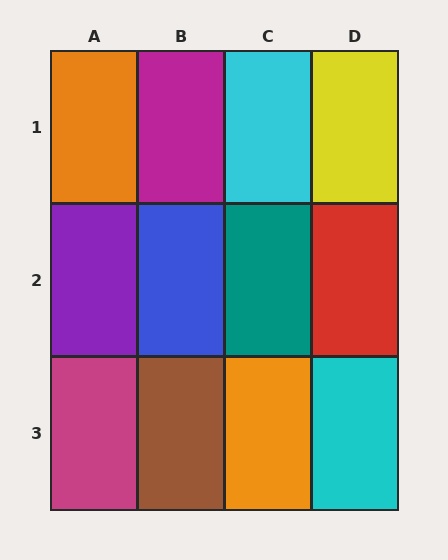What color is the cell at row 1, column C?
Cyan.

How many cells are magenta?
2 cells are magenta.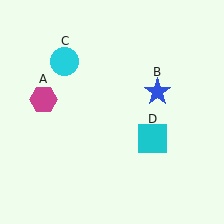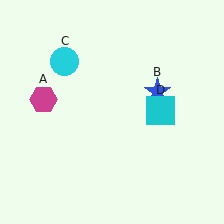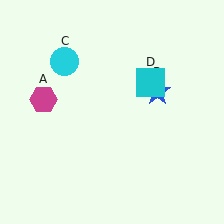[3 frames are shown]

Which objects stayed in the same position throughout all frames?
Magenta hexagon (object A) and blue star (object B) and cyan circle (object C) remained stationary.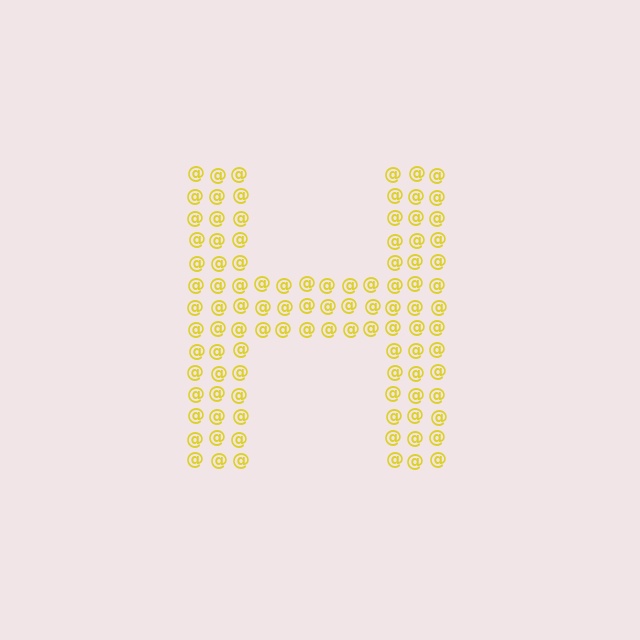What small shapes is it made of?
It is made of small at signs.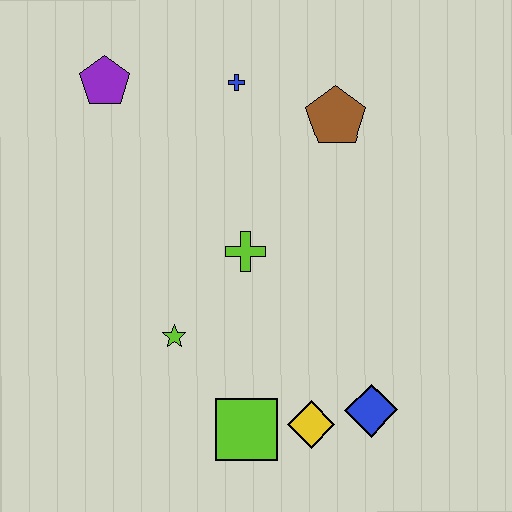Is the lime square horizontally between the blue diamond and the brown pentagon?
No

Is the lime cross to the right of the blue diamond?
No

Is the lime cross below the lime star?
No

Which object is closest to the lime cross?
The lime star is closest to the lime cross.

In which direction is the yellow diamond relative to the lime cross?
The yellow diamond is below the lime cross.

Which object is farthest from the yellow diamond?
The purple pentagon is farthest from the yellow diamond.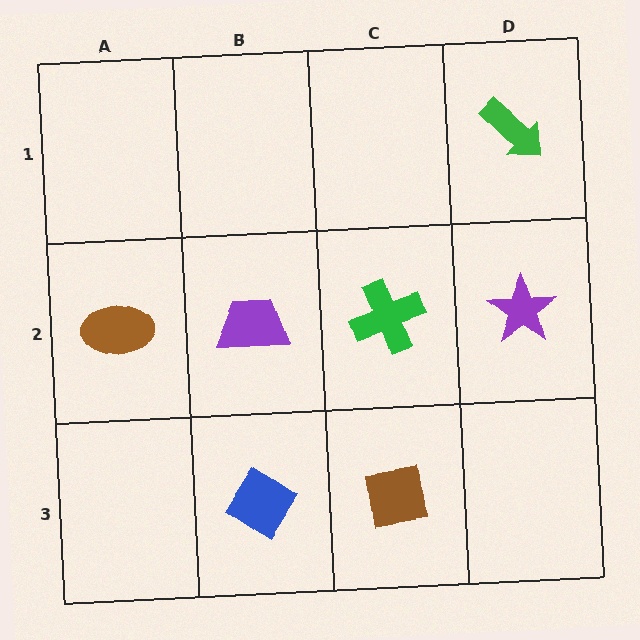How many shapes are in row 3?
2 shapes.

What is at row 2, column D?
A purple star.